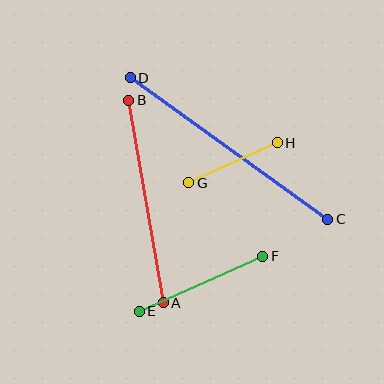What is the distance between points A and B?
The distance is approximately 205 pixels.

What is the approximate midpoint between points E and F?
The midpoint is at approximately (201, 284) pixels.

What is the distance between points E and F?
The distance is approximately 135 pixels.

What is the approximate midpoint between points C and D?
The midpoint is at approximately (229, 148) pixels.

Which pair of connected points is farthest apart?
Points C and D are farthest apart.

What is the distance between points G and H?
The distance is approximately 97 pixels.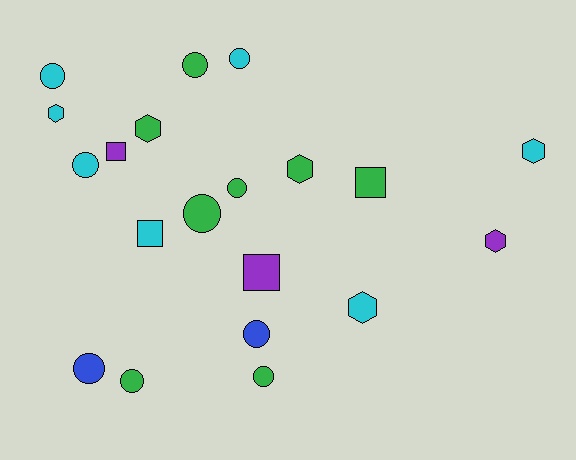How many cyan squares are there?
There is 1 cyan square.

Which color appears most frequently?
Green, with 8 objects.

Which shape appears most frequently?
Circle, with 10 objects.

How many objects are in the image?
There are 20 objects.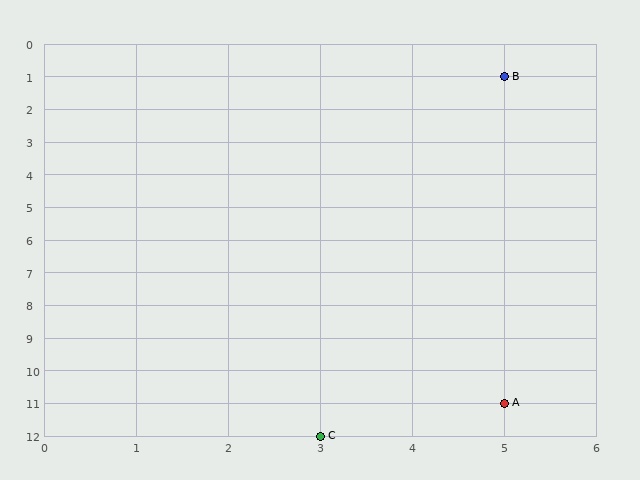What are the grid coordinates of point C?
Point C is at grid coordinates (3, 12).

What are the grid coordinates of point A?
Point A is at grid coordinates (5, 11).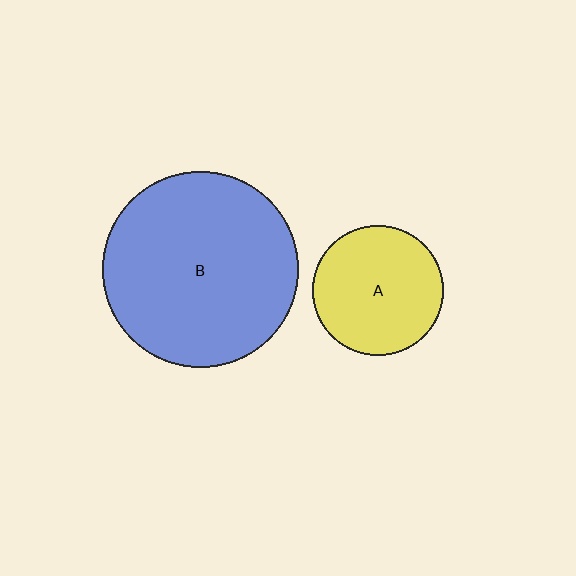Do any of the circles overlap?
No, none of the circles overlap.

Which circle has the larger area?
Circle B (blue).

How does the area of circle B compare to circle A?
Approximately 2.2 times.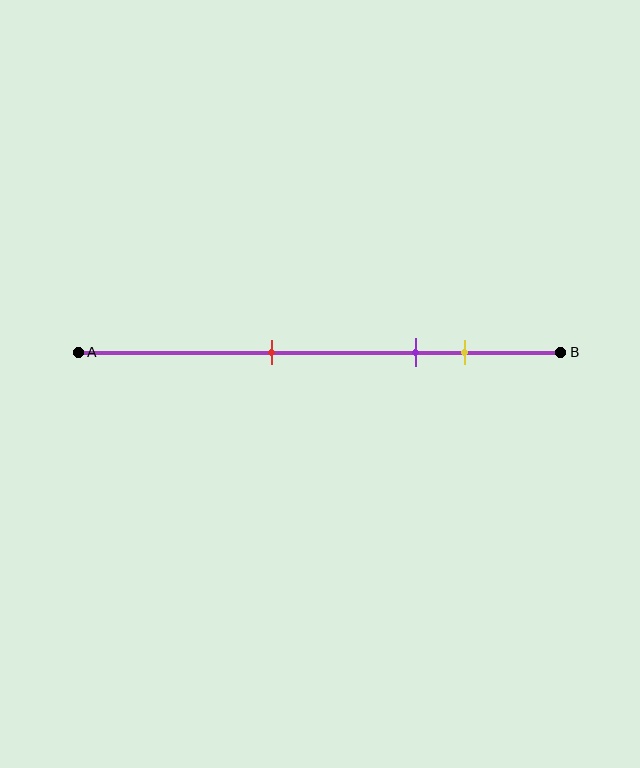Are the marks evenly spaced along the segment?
No, the marks are not evenly spaced.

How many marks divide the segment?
There are 3 marks dividing the segment.